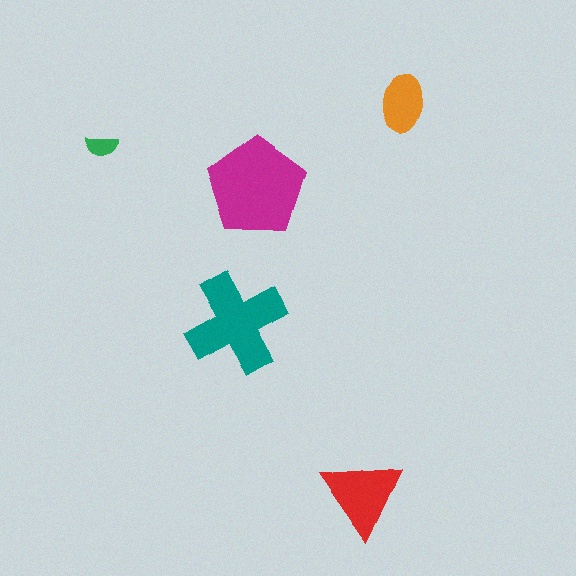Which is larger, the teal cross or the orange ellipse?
The teal cross.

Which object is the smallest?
The green semicircle.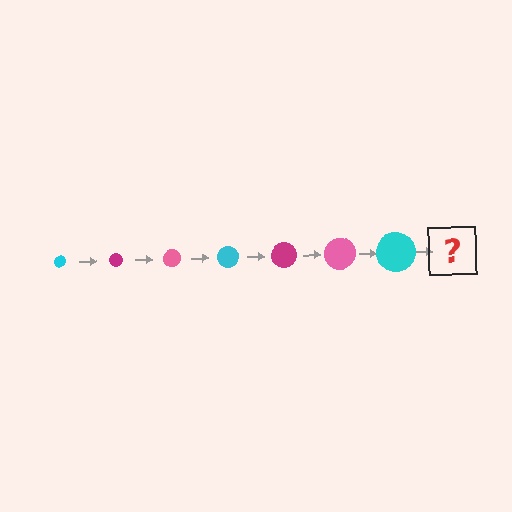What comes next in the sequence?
The next element should be a magenta circle, larger than the previous one.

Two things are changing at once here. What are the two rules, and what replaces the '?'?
The two rules are that the circle grows larger each step and the color cycles through cyan, magenta, and pink. The '?' should be a magenta circle, larger than the previous one.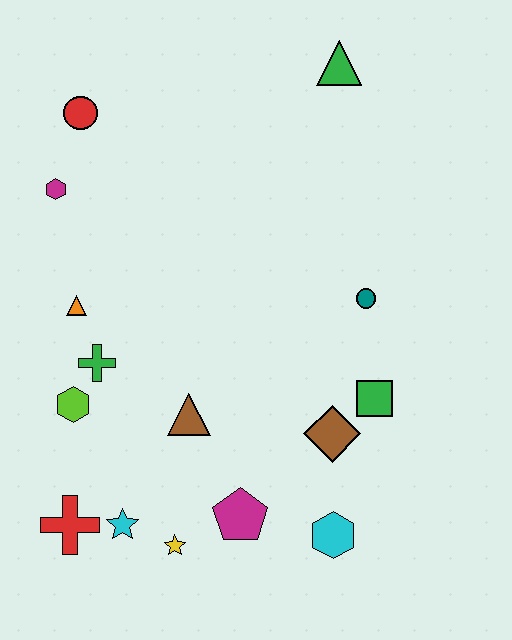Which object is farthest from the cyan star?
The green triangle is farthest from the cyan star.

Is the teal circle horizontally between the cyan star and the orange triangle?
No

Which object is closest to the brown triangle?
The green cross is closest to the brown triangle.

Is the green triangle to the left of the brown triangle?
No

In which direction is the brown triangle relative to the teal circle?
The brown triangle is to the left of the teal circle.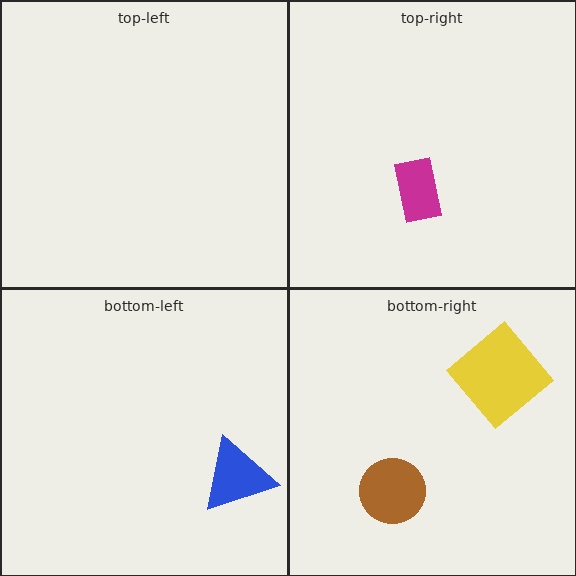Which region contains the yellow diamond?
The bottom-right region.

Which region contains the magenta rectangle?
The top-right region.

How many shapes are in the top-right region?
1.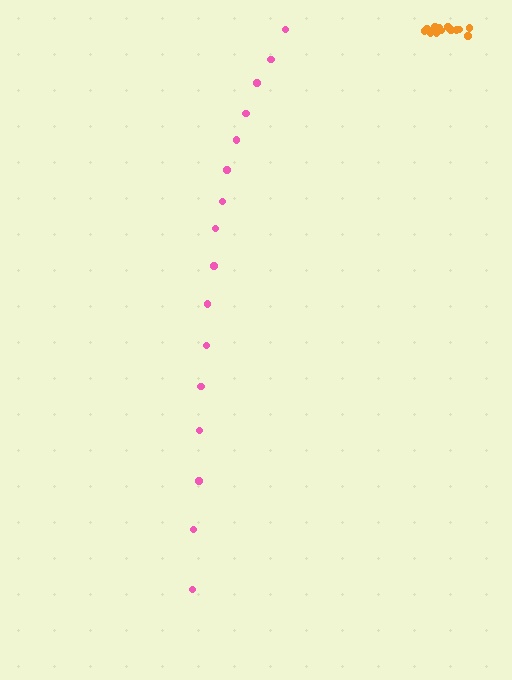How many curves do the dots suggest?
There are 2 distinct paths.